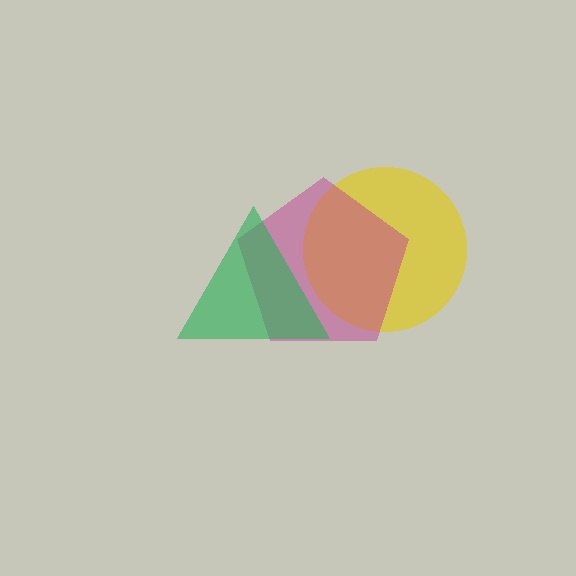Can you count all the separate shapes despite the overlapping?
Yes, there are 3 separate shapes.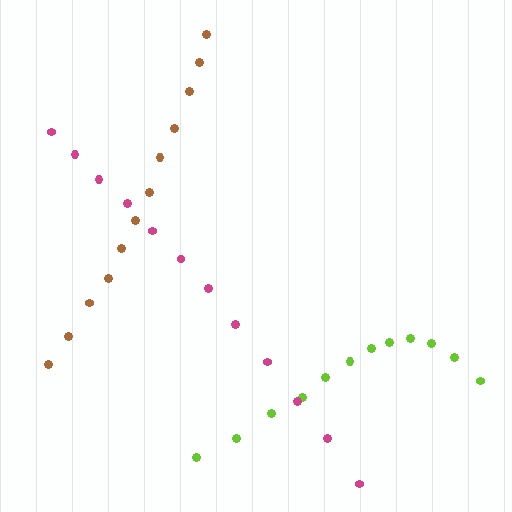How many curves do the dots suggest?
There are 3 distinct paths.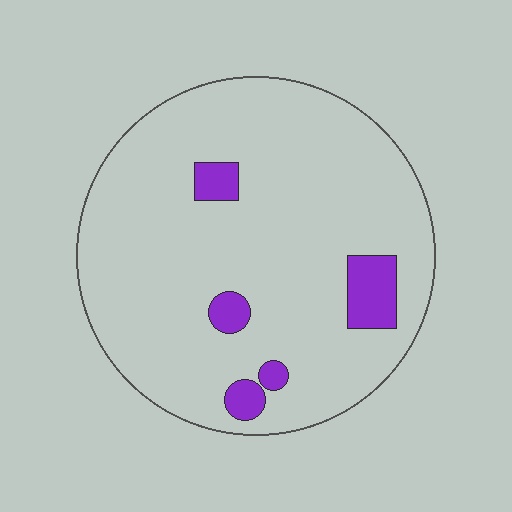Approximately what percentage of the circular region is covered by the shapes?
Approximately 10%.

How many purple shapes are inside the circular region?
5.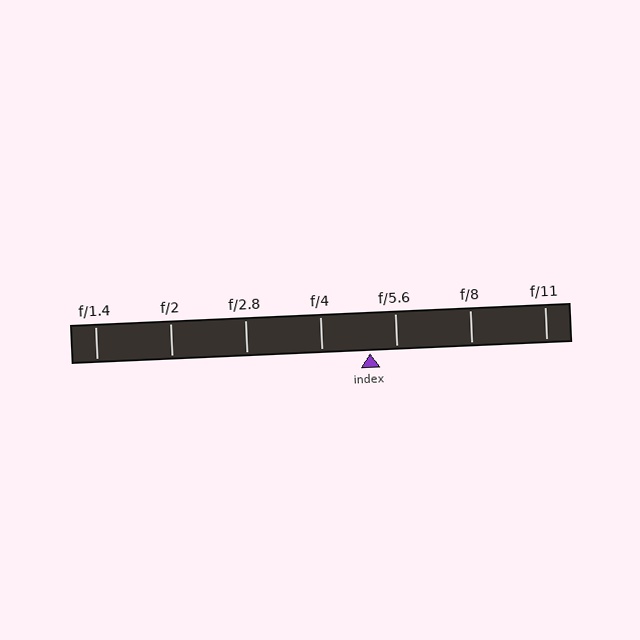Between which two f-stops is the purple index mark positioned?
The index mark is between f/4 and f/5.6.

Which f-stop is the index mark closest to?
The index mark is closest to f/5.6.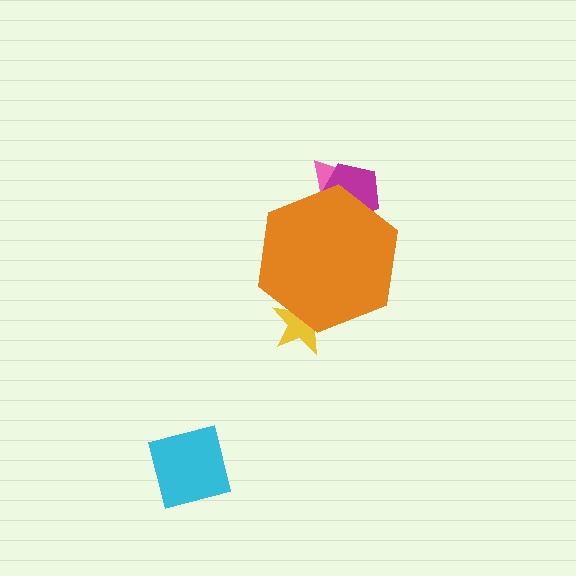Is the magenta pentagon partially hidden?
Yes, the magenta pentagon is partially hidden behind the orange hexagon.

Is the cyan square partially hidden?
No, the cyan square is fully visible.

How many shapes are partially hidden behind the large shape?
3 shapes are partially hidden.